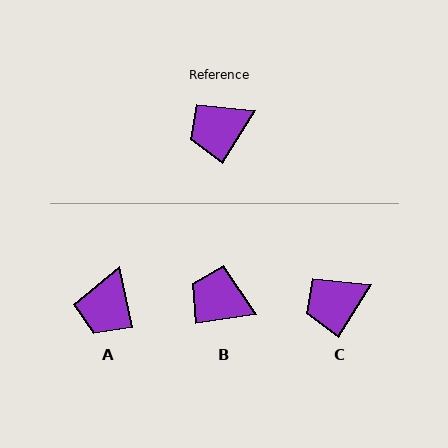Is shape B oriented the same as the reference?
No, it is off by about 50 degrees.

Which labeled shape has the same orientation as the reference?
C.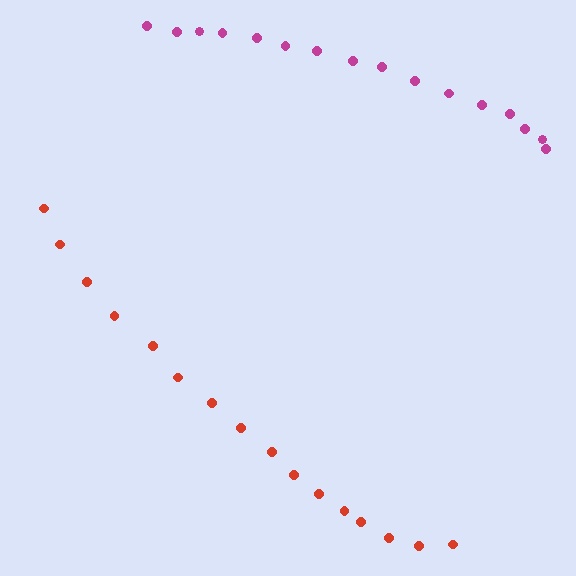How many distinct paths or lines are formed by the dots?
There are 2 distinct paths.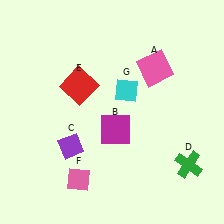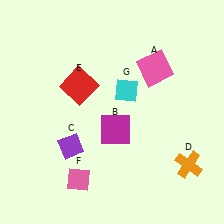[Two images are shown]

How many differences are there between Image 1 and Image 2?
There is 1 difference between the two images.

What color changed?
The cross (D) changed from green in Image 1 to orange in Image 2.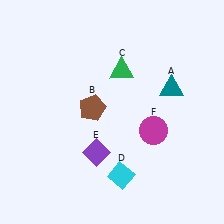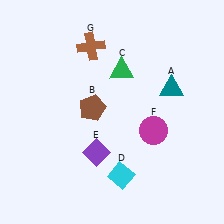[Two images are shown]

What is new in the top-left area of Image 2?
A brown cross (G) was added in the top-left area of Image 2.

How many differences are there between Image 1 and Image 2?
There is 1 difference between the two images.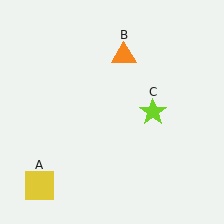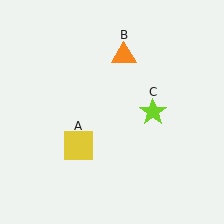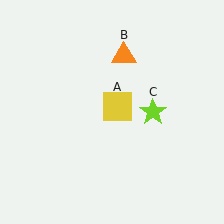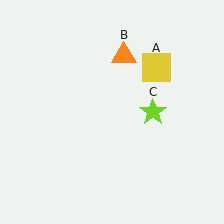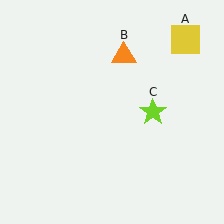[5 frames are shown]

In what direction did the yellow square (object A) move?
The yellow square (object A) moved up and to the right.